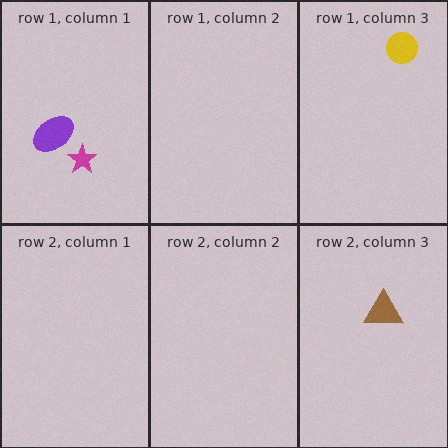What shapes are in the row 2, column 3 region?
The brown triangle.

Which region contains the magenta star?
The row 1, column 1 region.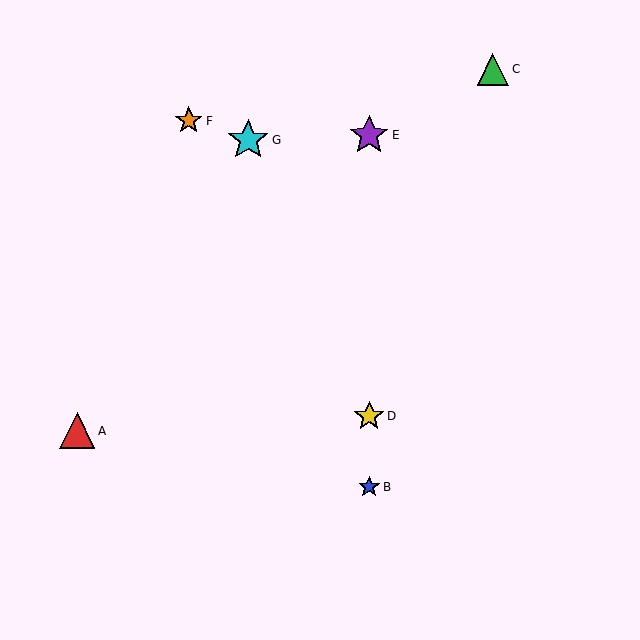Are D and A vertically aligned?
No, D is at x≈369 and A is at x≈77.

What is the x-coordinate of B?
Object B is at x≈369.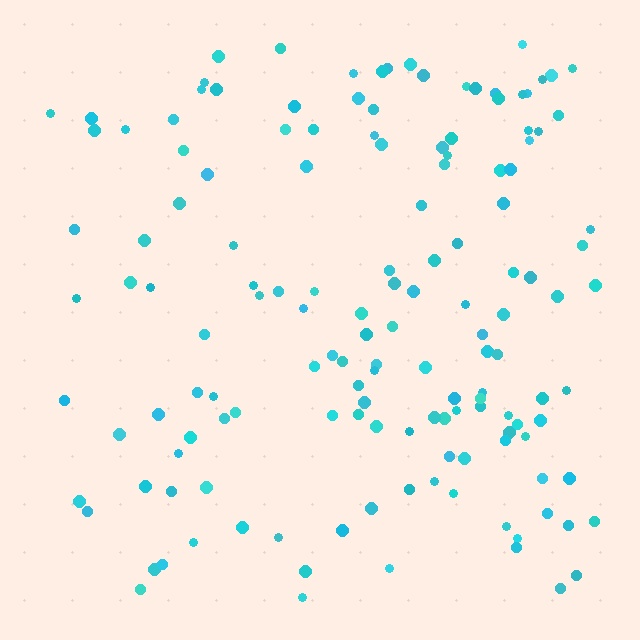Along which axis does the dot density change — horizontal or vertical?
Horizontal.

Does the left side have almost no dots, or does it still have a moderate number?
Still a moderate number, just noticeably fewer than the right.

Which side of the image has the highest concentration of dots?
The right.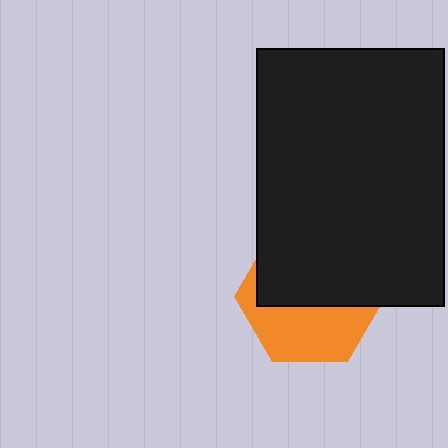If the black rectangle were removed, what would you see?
You would see the complete orange hexagon.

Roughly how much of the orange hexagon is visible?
A small part of it is visible (roughly 43%).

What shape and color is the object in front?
The object in front is a black rectangle.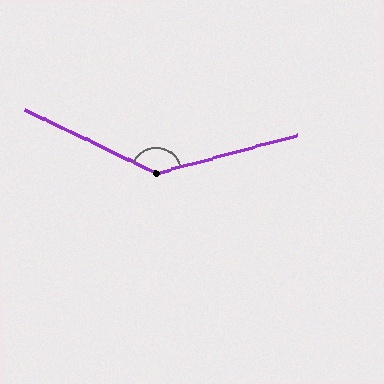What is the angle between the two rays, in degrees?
Approximately 139 degrees.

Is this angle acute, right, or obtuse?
It is obtuse.